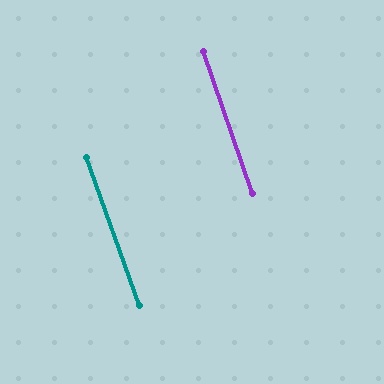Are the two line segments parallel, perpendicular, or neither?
Parallel — their directions differ by only 0.6°.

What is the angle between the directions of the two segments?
Approximately 1 degree.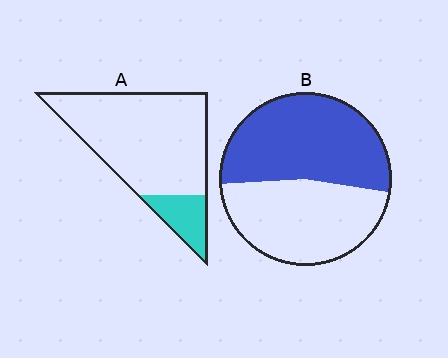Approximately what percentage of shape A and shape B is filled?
A is approximately 15% and B is approximately 55%.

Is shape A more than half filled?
No.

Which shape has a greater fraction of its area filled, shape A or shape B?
Shape B.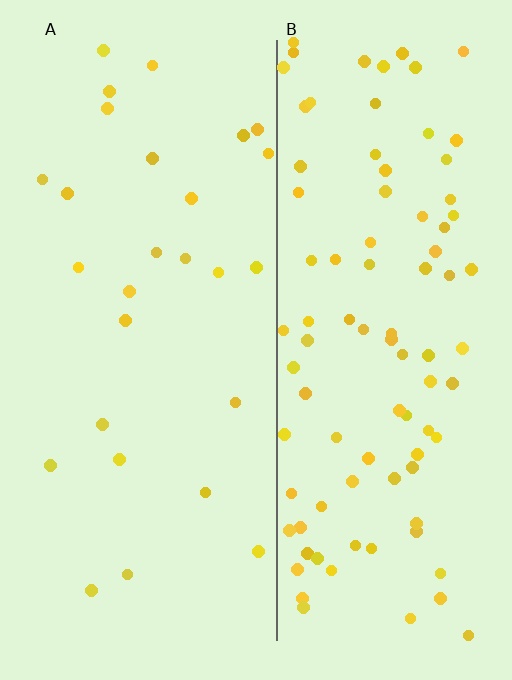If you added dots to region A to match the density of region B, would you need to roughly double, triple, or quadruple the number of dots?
Approximately triple.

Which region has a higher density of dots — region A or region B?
B (the right).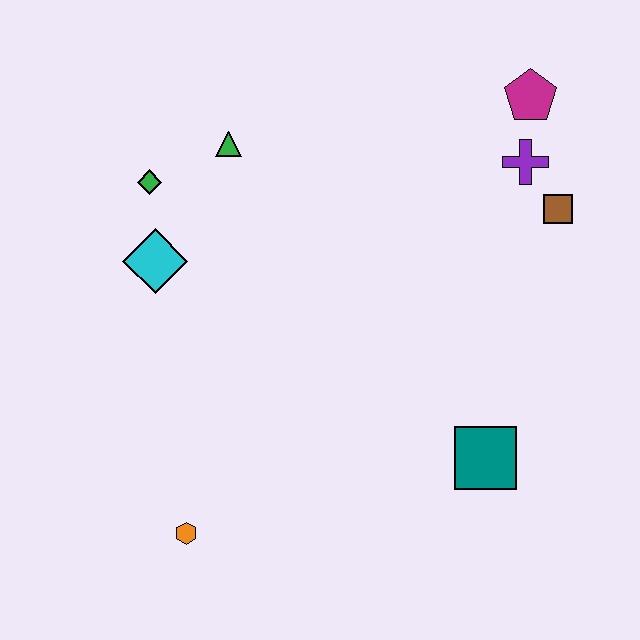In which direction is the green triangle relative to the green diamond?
The green triangle is to the right of the green diamond.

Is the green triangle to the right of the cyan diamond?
Yes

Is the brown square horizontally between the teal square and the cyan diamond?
No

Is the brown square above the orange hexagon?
Yes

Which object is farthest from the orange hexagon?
The magenta pentagon is farthest from the orange hexagon.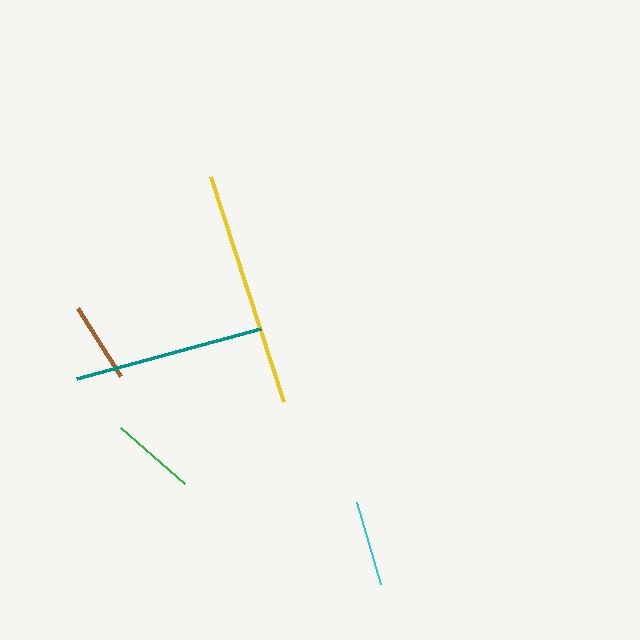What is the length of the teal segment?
The teal segment is approximately 190 pixels long.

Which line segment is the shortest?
The brown line is the shortest at approximately 81 pixels.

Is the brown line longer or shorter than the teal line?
The teal line is longer than the brown line.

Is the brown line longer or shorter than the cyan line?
The cyan line is longer than the brown line.